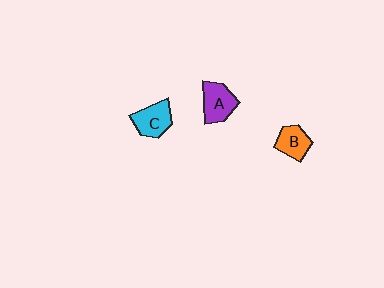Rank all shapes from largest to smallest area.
From largest to smallest: A (purple), C (cyan), B (orange).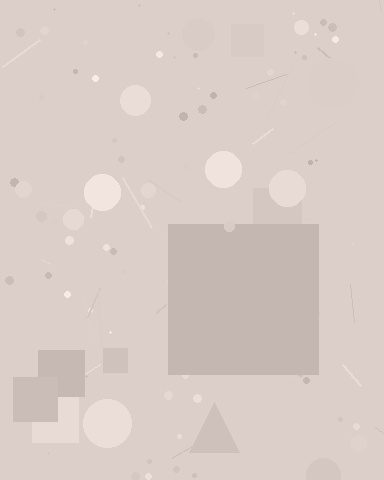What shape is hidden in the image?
A square is hidden in the image.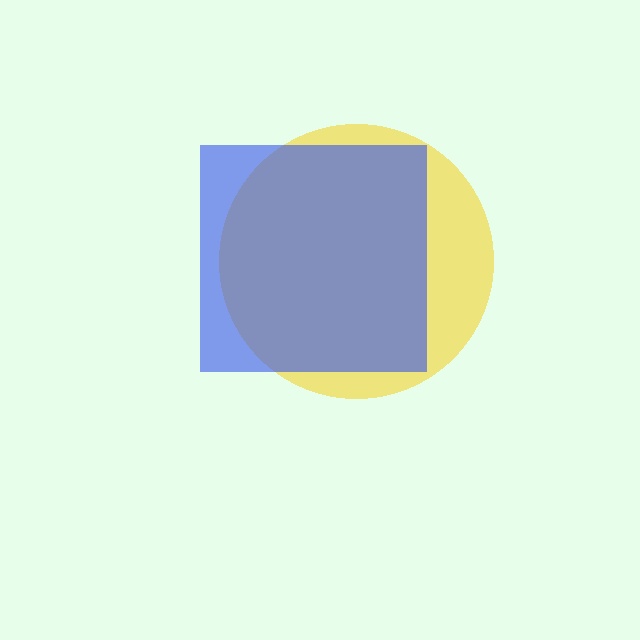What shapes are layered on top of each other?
The layered shapes are: a yellow circle, a blue square.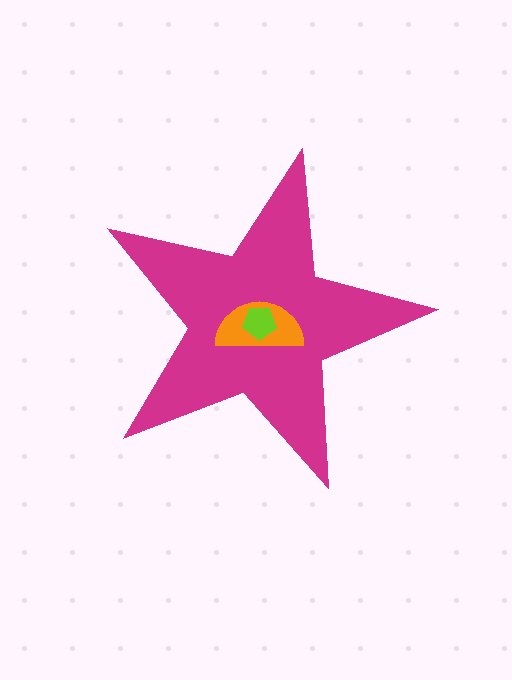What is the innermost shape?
The lime pentagon.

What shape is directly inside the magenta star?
The orange semicircle.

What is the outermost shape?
The magenta star.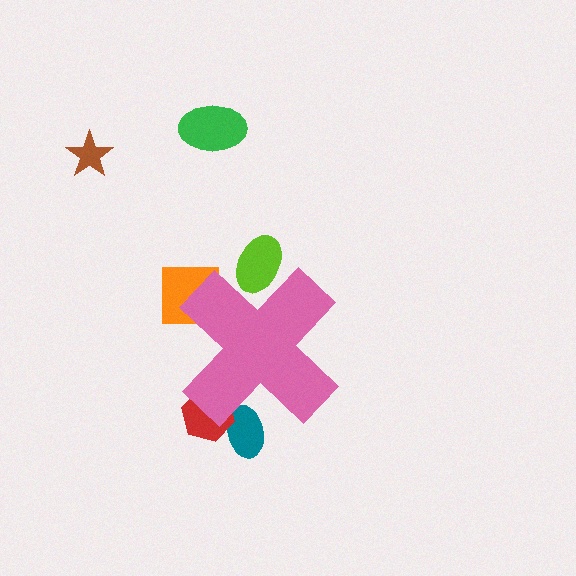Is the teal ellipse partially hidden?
Yes, the teal ellipse is partially hidden behind the pink cross.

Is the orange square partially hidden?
Yes, the orange square is partially hidden behind the pink cross.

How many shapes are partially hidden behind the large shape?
4 shapes are partially hidden.